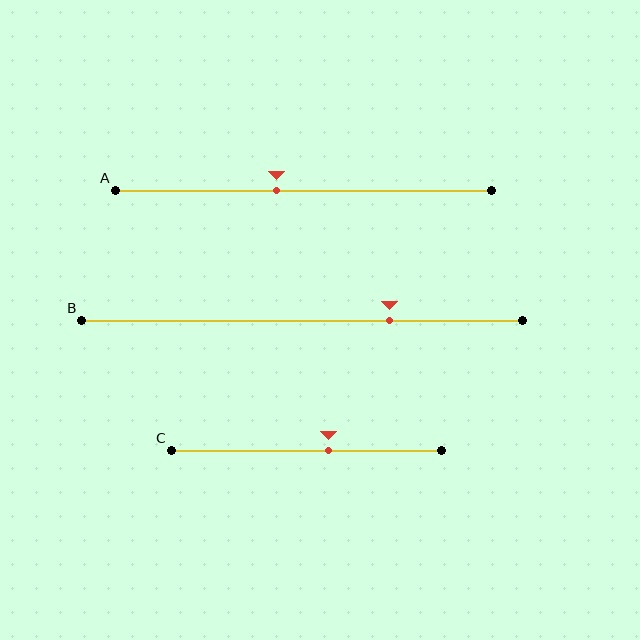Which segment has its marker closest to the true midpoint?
Segment A has its marker closest to the true midpoint.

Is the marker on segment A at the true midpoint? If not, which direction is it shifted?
No, the marker on segment A is shifted to the left by about 7% of the segment length.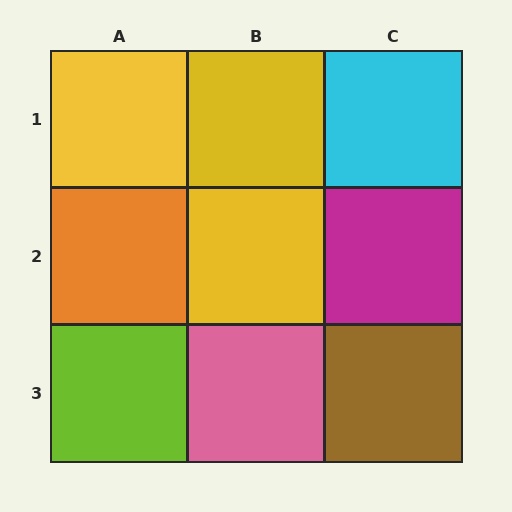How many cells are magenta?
1 cell is magenta.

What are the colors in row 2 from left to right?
Orange, yellow, magenta.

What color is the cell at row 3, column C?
Brown.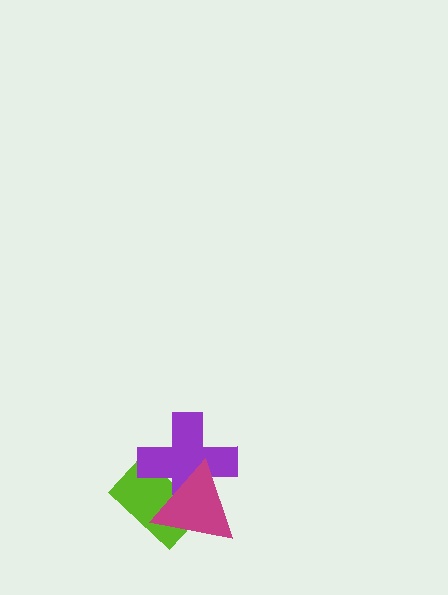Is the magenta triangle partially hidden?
No, no other shape covers it.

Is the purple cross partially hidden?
Yes, it is partially covered by another shape.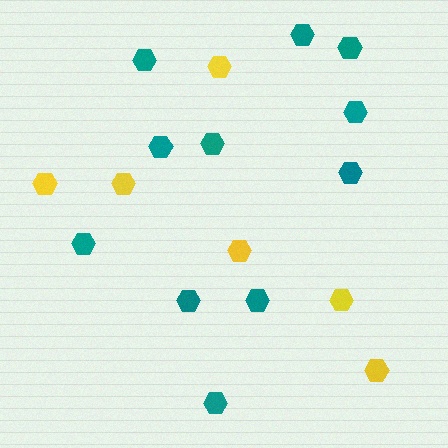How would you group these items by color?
There are 2 groups: one group of yellow hexagons (6) and one group of teal hexagons (11).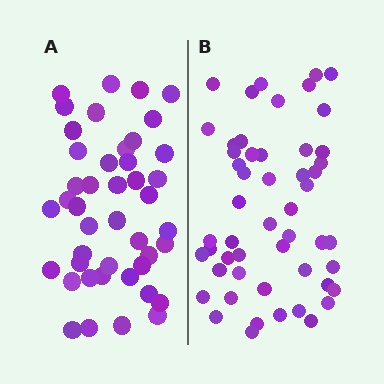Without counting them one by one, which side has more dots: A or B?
Region B (the right region) has more dots.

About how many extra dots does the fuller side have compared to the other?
Region B has roughly 8 or so more dots than region A.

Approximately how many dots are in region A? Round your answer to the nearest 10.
About 40 dots. (The exact count is 44, which rounds to 40.)